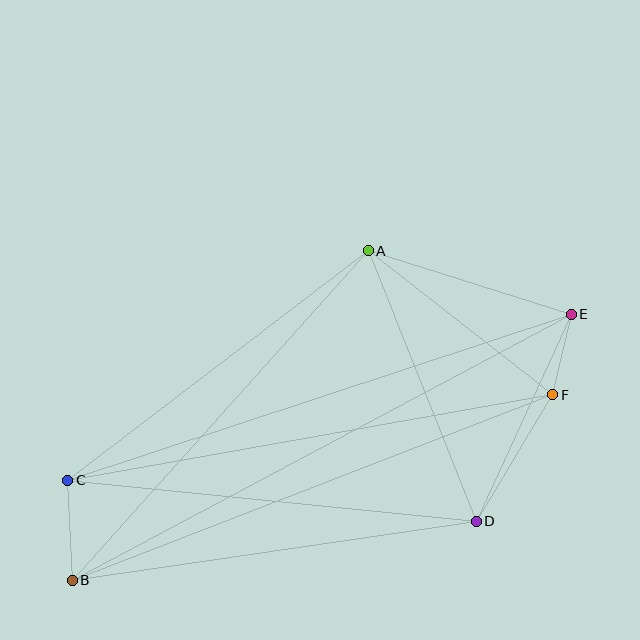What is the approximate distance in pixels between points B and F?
The distance between B and F is approximately 515 pixels.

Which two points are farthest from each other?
Points B and E are farthest from each other.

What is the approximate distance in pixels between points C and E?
The distance between C and E is approximately 530 pixels.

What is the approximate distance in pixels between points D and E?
The distance between D and E is approximately 228 pixels.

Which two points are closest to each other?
Points E and F are closest to each other.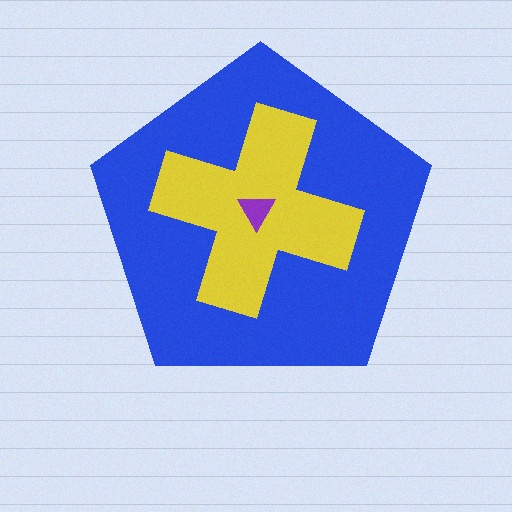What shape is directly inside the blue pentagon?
The yellow cross.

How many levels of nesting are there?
3.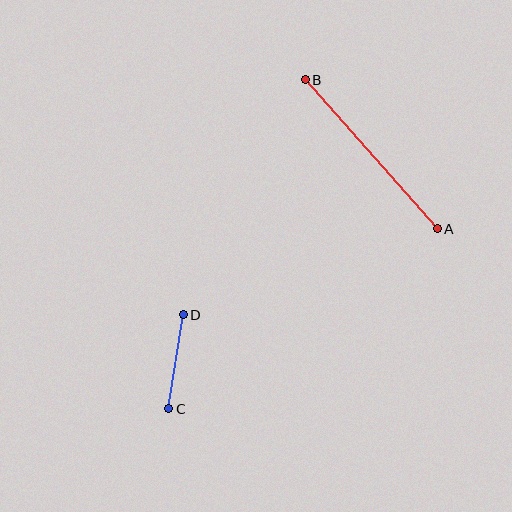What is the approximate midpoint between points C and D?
The midpoint is at approximately (176, 362) pixels.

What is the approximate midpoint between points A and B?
The midpoint is at approximately (371, 154) pixels.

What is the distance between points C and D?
The distance is approximately 96 pixels.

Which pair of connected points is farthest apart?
Points A and B are farthest apart.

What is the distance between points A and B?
The distance is approximately 199 pixels.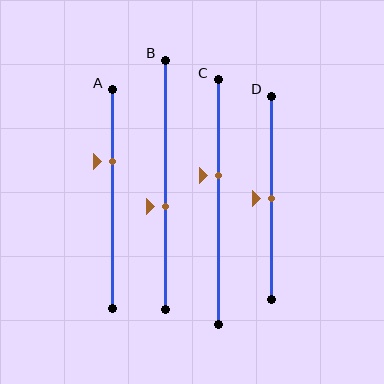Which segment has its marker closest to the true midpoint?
Segment D has its marker closest to the true midpoint.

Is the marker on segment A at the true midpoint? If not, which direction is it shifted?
No, the marker on segment A is shifted upward by about 17% of the segment length.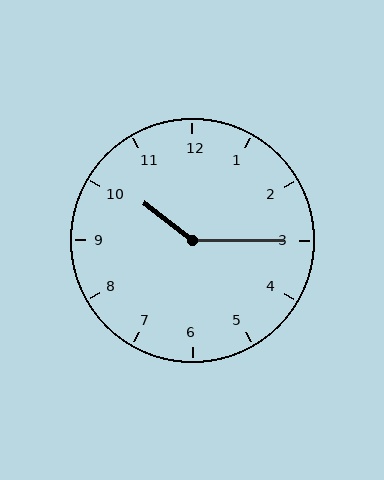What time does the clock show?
10:15.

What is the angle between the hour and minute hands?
Approximately 142 degrees.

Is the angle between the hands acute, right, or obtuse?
It is obtuse.